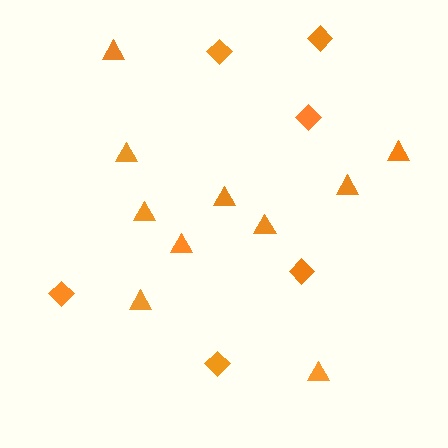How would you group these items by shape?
There are 2 groups: one group of triangles (10) and one group of diamonds (6).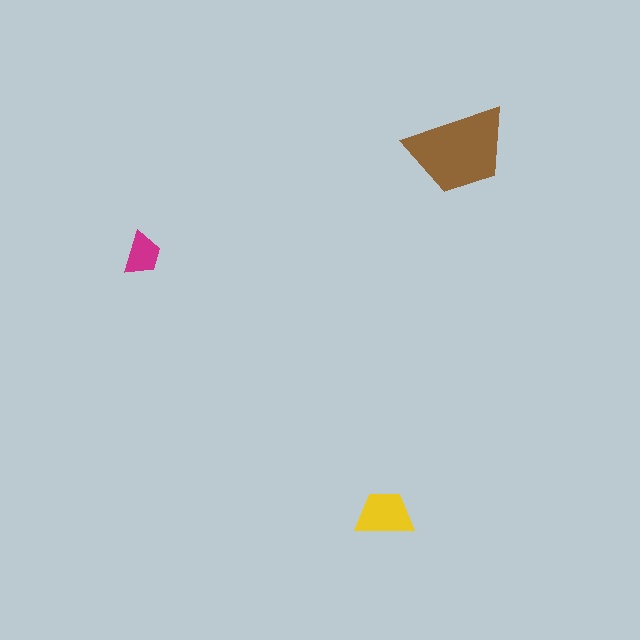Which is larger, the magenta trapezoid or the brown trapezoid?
The brown one.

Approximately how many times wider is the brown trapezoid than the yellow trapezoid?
About 1.5 times wider.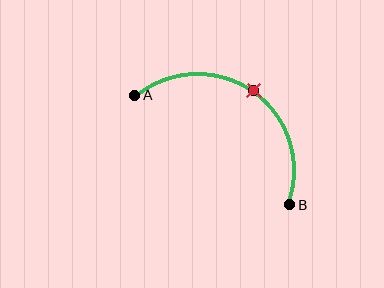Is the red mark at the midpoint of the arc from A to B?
Yes. The red mark lies on the arc at equal arc-length from both A and B — it is the arc midpoint.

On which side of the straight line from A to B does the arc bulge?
The arc bulges above and to the right of the straight line connecting A and B.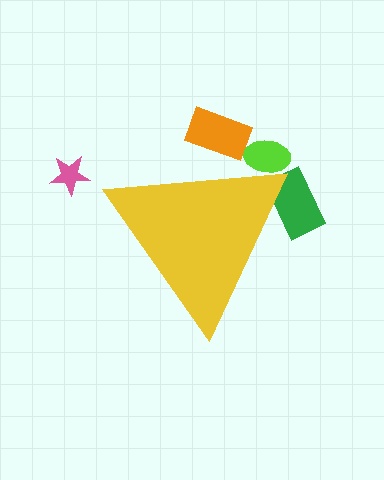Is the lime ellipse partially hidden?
Yes, the lime ellipse is partially hidden behind the yellow triangle.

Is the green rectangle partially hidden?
Yes, the green rectangle is partially hidden behind the yellow triangle.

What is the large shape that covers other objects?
A yellow triangle.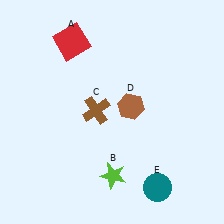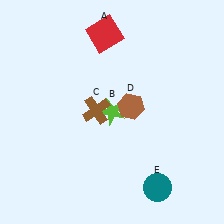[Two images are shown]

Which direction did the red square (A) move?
The red square (A) moved right.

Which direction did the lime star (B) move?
The lime star (B) moved up.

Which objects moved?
The objects that moved are: the red square (A), the lime star (B).